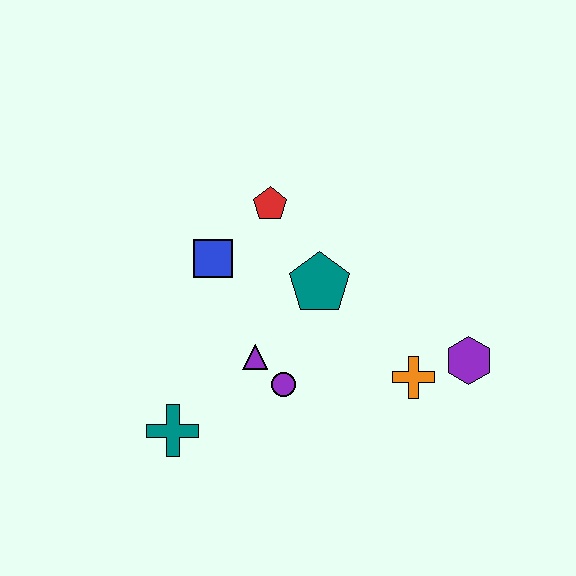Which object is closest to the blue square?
The red pentagon is closest to the blue square.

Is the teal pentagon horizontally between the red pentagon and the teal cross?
No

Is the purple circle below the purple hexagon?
Yes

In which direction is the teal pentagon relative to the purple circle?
The teal pentagon is above the purple circle.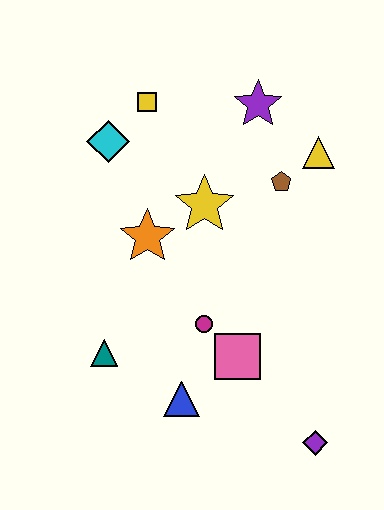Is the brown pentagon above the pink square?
Yes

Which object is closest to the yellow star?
The orange star is closest to the yellow star.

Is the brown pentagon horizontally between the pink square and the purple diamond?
Yes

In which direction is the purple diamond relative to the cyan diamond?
The purple diamond is below the cyan diamond.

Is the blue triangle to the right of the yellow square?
Yes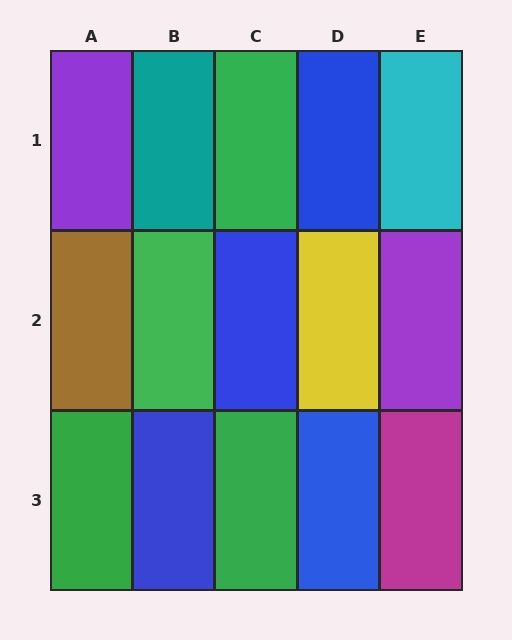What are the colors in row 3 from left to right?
Green, blue, green, blue, magenta.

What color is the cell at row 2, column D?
Yellow.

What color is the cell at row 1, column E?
Cyan.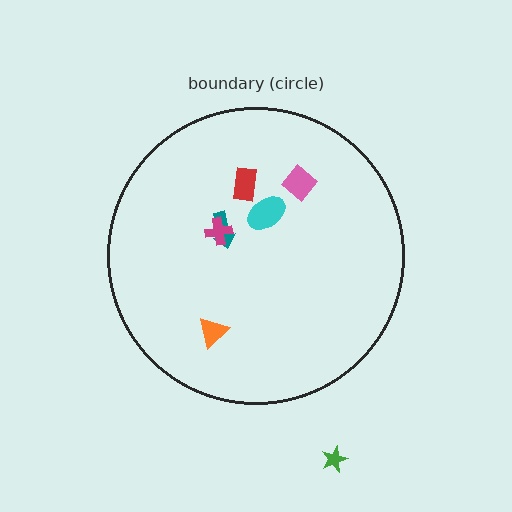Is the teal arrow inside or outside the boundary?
Inside.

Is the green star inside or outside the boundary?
Outside.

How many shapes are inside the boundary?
6 inside, 1 outside.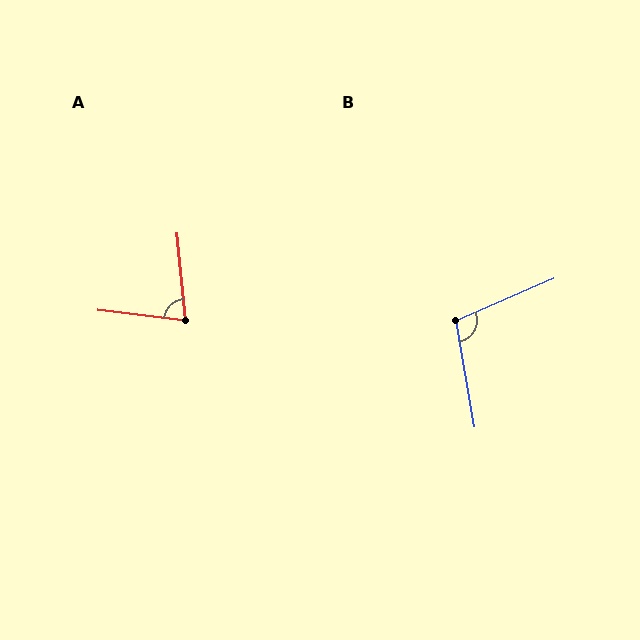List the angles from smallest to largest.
A (78°), B (104°).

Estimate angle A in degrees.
Approximately 78 degrees.